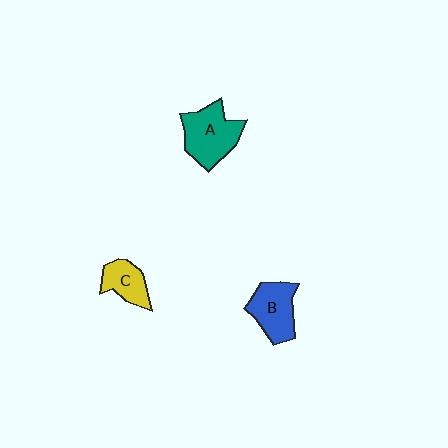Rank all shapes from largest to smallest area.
From largest to smallest: A (teal), B (blue), C (yellow).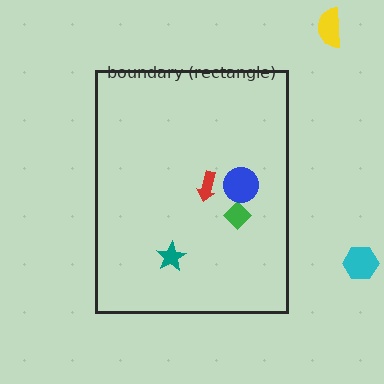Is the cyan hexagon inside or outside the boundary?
Outside.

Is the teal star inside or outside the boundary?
Inside.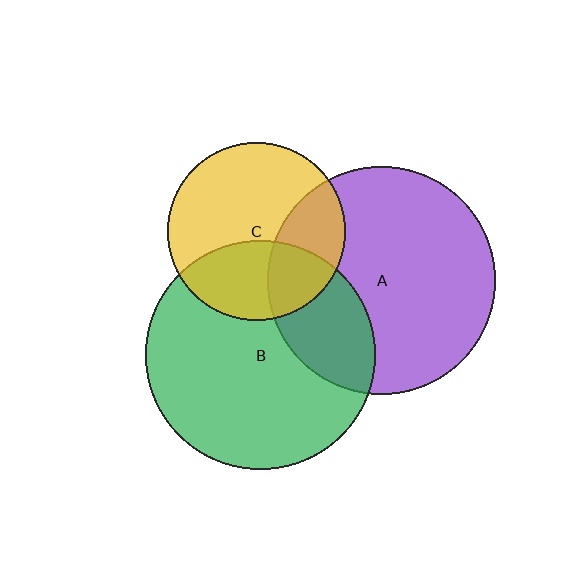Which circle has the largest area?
Circle B (green).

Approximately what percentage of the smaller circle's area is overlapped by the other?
Approximately 30%.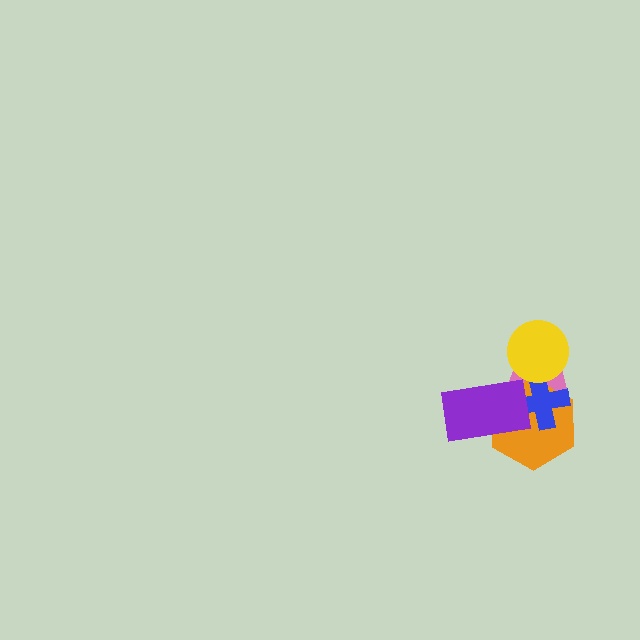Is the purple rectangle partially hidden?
No, no other shape covers it.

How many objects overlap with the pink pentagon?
4 objects overlap with the pink pentagon.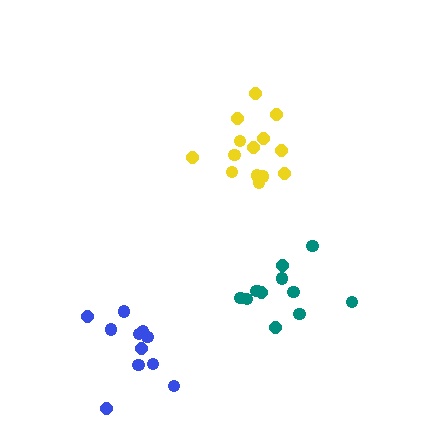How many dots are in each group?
Group 1: 12 dots, Group 2: 14 dots, Group 3: 11 dots (37 total).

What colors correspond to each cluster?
The clusters are colored: teal, yellow, blue.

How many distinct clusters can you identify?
There are 3 distinct clusters.